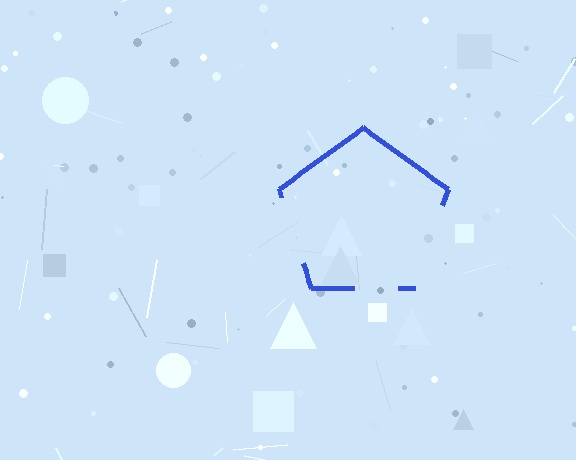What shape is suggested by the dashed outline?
The dashed outline suggests a pentagon.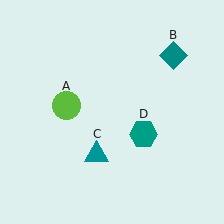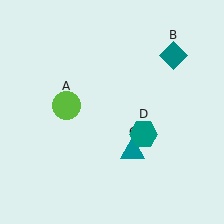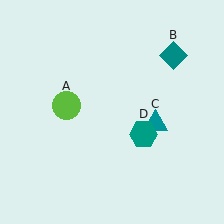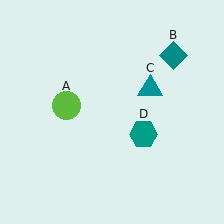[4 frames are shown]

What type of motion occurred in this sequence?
The teal triangle (object C) rotated counterclockwise around the center of the scene.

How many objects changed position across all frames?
1 object changed position: teal triangle (object C).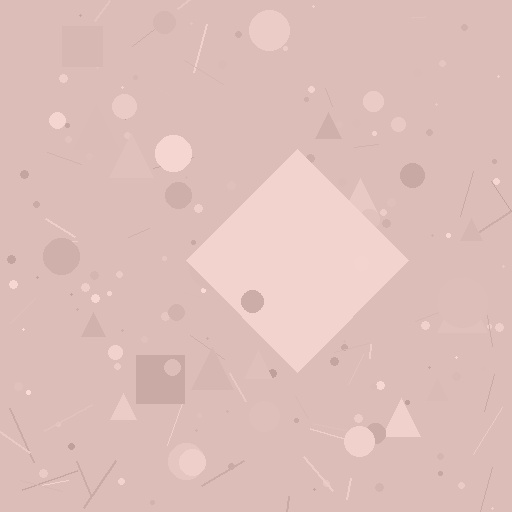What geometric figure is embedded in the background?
A diamond is embedded in the background.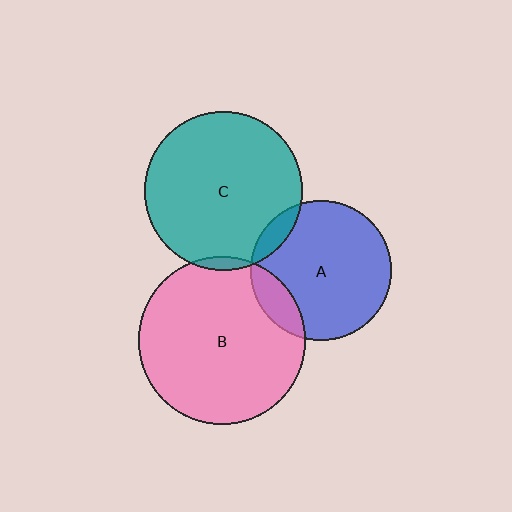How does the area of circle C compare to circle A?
Approximately 1.3 times.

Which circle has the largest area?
Circle B (pink).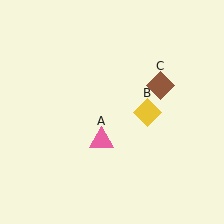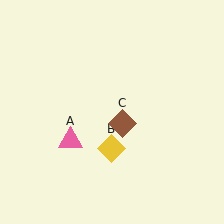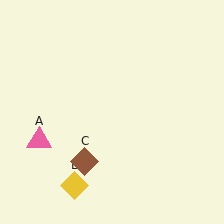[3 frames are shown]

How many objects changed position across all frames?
3 objects changed position: pink triangle (object A), yellow diamond (object B), brown diamond (object C).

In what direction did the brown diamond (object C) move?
The brown diamond (object C) moved down and to the left.